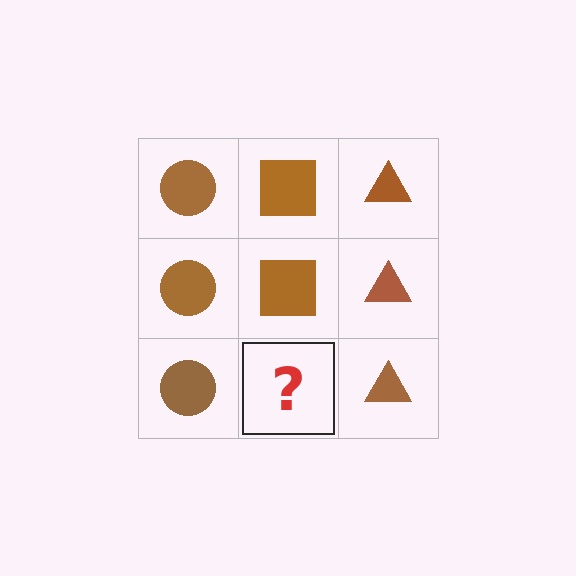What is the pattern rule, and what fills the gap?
The rule is that each column has a consistent shape. The gap should be filled with a brown square.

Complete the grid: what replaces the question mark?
The question mark should be replaced with a brown square.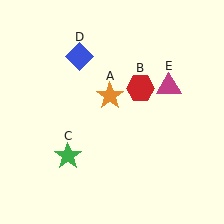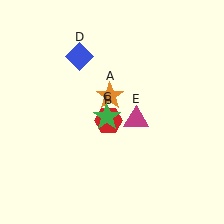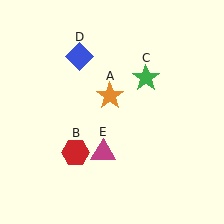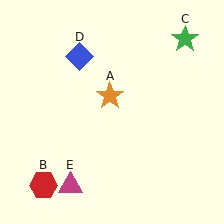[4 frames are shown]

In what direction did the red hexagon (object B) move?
The red hexagon (object B) moved down and to the left.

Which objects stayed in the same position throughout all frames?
Orange star (object A) and blue diamond (object D) remained stationary.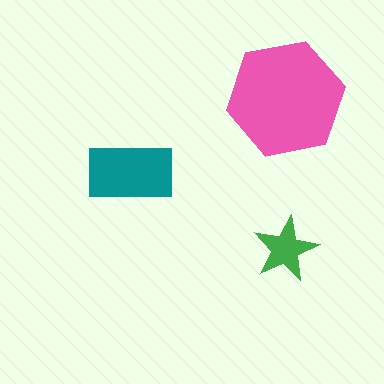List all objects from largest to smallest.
The pink hexagon, the teal rectangle, the green star.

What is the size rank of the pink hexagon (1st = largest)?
1st.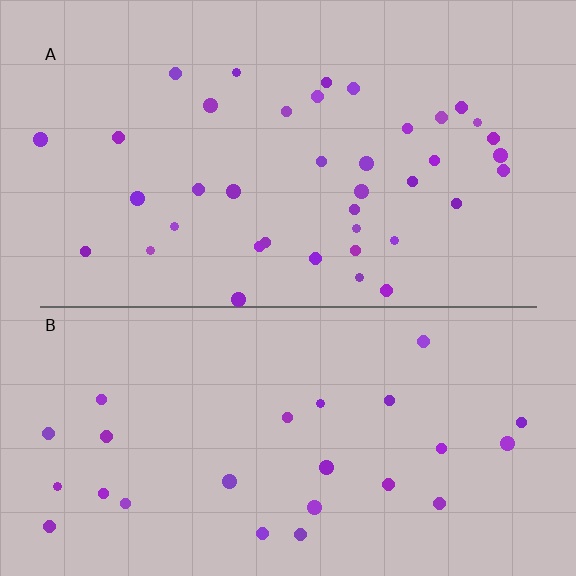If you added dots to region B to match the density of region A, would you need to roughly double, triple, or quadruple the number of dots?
Approximately double.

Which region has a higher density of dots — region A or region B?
A (the top).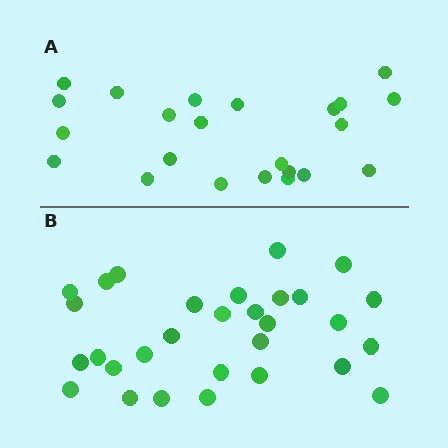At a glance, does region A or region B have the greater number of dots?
Region B (the bottom region) has more dots.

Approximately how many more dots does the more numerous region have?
Region B has roughly 8 or so more dots than region A.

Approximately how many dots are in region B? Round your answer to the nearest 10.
About 30 dots.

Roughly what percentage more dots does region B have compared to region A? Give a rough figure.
About 30% more.